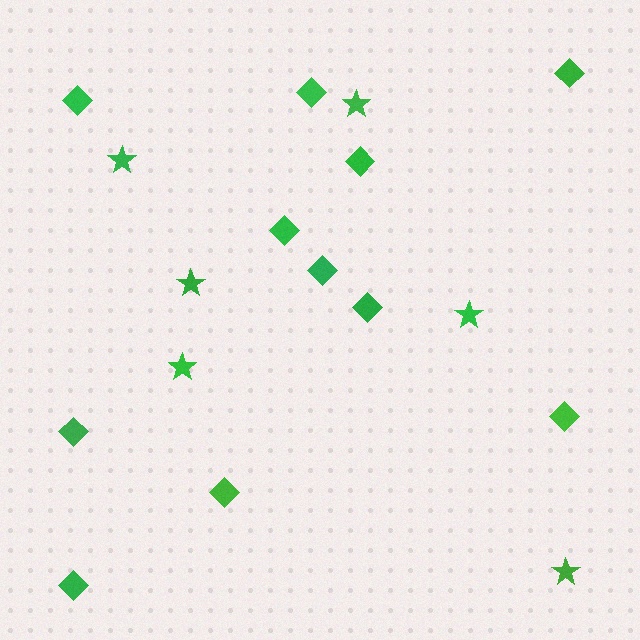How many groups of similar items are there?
There are 2 groups: one group of stars (6) and one group of diamonds (11).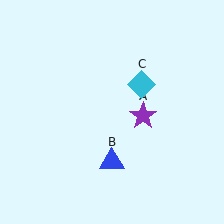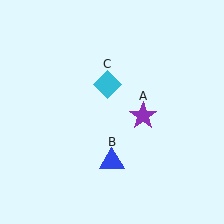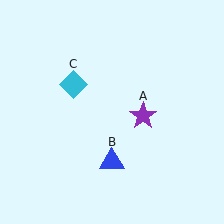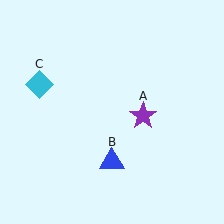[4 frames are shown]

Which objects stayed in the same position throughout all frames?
Purple star (object A) and blue triangle (object B) remained stationary.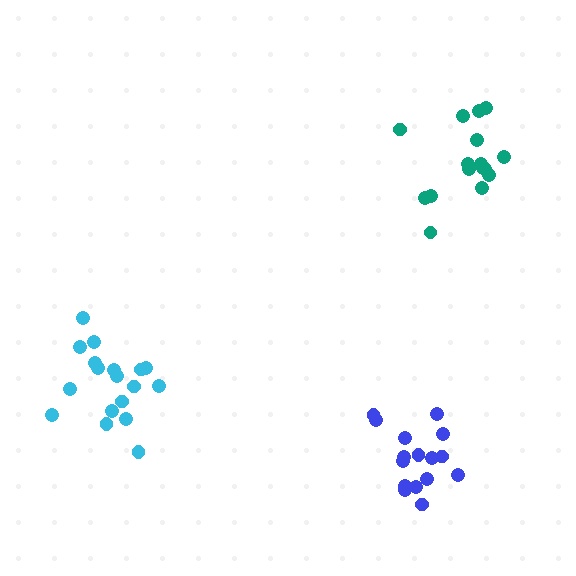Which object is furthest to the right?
The teal cluster is rightmost.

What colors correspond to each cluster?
The clusters are colored: teal, cyan, blue.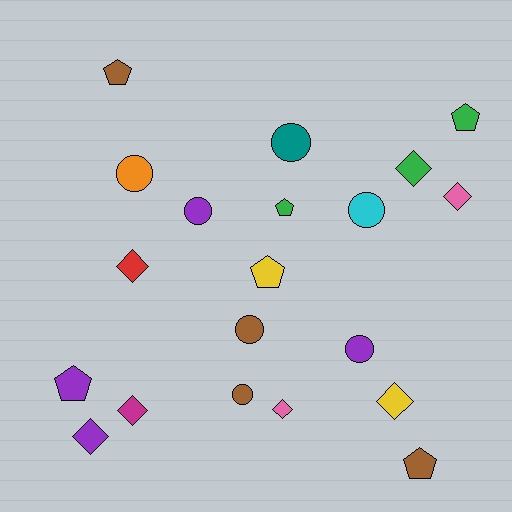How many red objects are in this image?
There is 1 red object.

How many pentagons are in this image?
There are 6 pentagons.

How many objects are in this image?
There are 20 objects.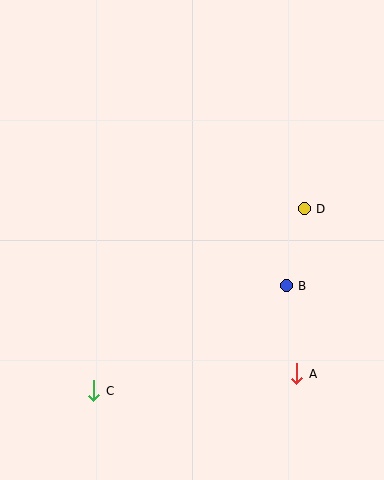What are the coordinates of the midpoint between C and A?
The midpoint between C and A is at (195, 382).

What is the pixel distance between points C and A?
The distance between C and A is 204 pixels.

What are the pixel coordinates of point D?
Point D is at (304, 209).